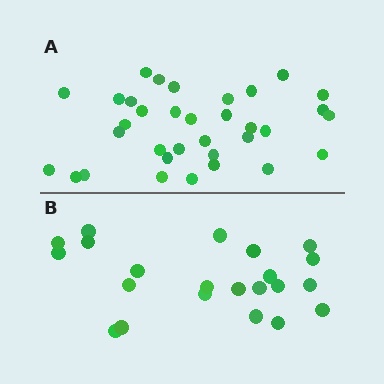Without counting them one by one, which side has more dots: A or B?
Region A (the top region) has more dots.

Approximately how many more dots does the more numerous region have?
Region A has roughly 12 or so more dots than region B.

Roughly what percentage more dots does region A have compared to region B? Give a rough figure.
About 55% more.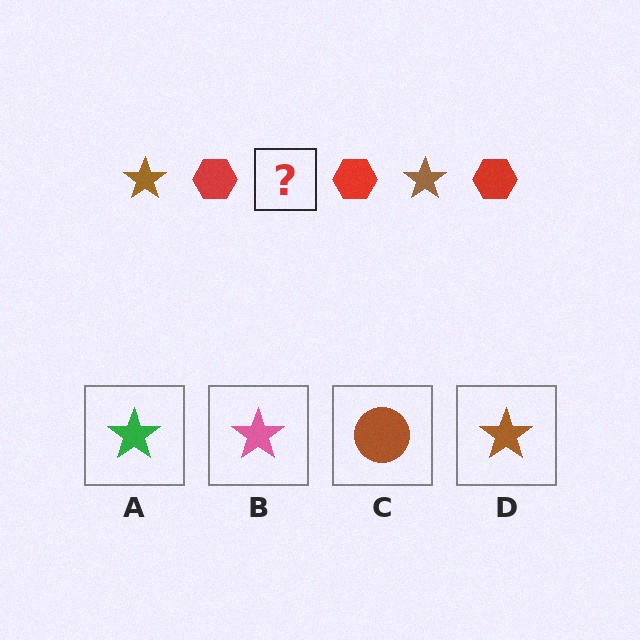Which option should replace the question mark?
Option D.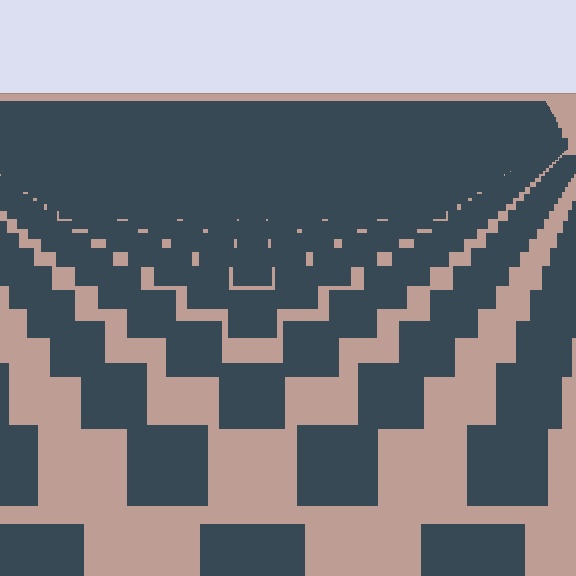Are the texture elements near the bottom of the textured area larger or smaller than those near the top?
Larger. Near the bottom, elements are closer to the viewer and appear at a bigger on-screen size.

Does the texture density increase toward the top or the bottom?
Density increases toward the top.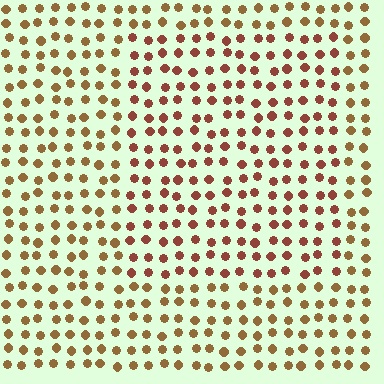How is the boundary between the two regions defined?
The boundary is defined purely by a slight shift in hue (about 28 degrees). Spacing, size, and orientation are identical on both sides.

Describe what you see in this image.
The image is filled with small brown elements in a uniform arrangement. A rectangle-shaped region is visible where the elements are tinted to a slightly different hue, forming a subtle color boundary.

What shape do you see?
I see a rectangle.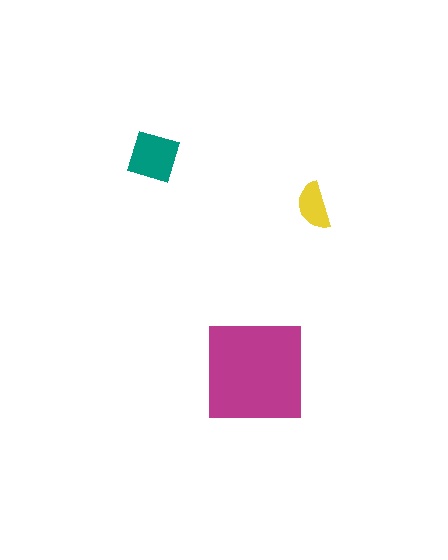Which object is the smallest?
The yellow semicircle.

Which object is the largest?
The magenta square.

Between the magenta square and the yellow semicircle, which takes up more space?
The magenta square.